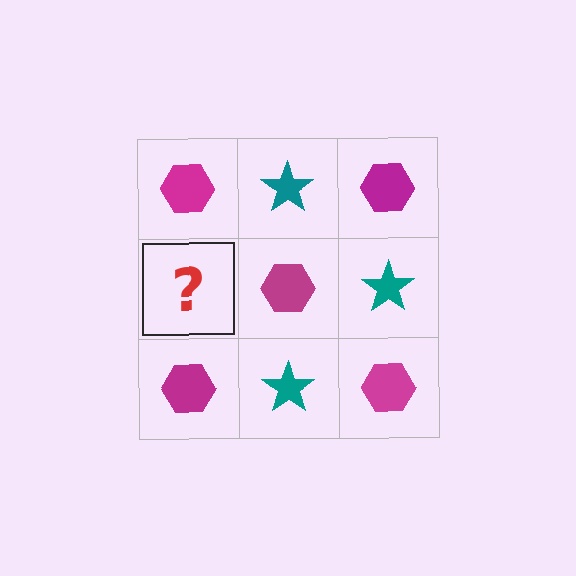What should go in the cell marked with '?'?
The missing cell should contain a teal star.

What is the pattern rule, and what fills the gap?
The rule is that it alternates magenta hexagon and teal star in a checkerboard pattern. The gap should be filled with a teal star.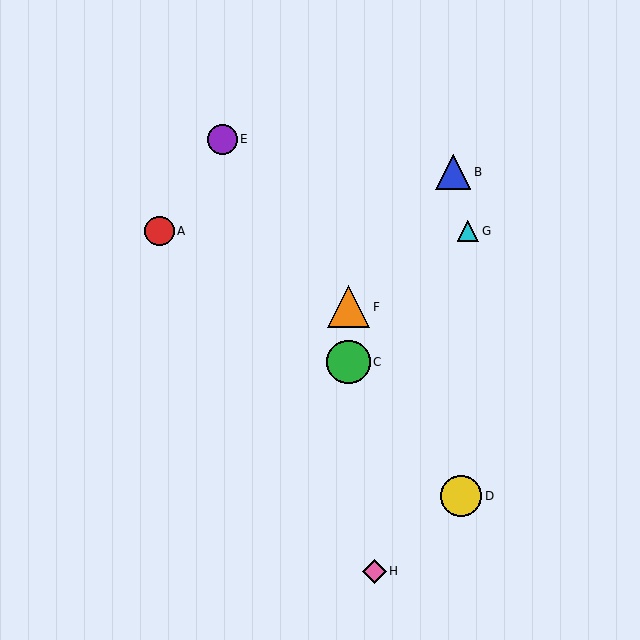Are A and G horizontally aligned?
Yes, both are at y≈231.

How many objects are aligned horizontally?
2 objects (A, G) are aligned horizontally.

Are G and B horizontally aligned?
No, G is at y≈231 and B is at y≈172.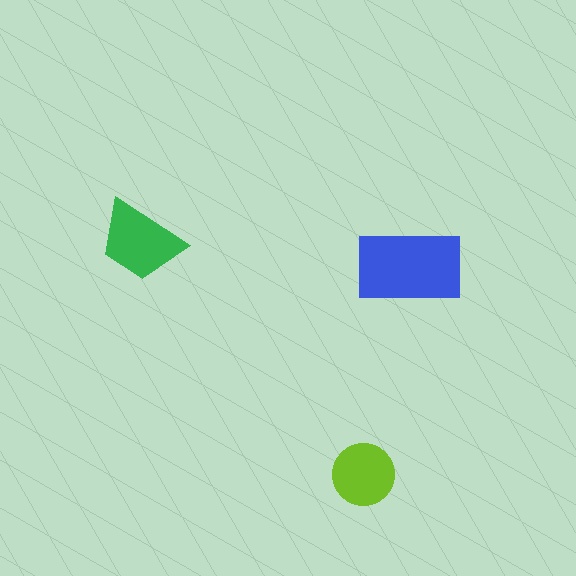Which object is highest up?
The green trapezoid is topmost.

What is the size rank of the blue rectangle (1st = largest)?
1st.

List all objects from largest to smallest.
The blue rectangle, the green trapezoid, the lime circle.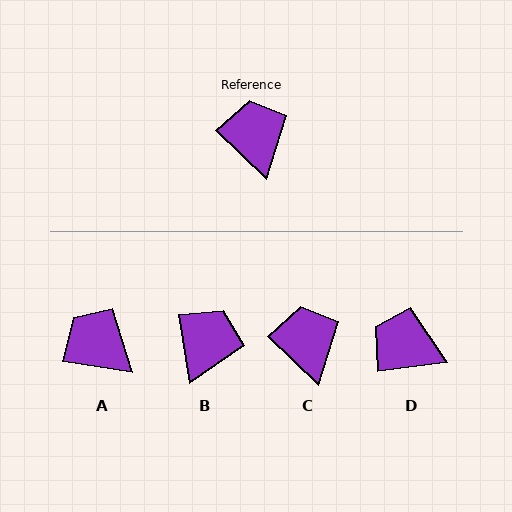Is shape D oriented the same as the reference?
No, it is off by about 51 degrees.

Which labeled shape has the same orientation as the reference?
C.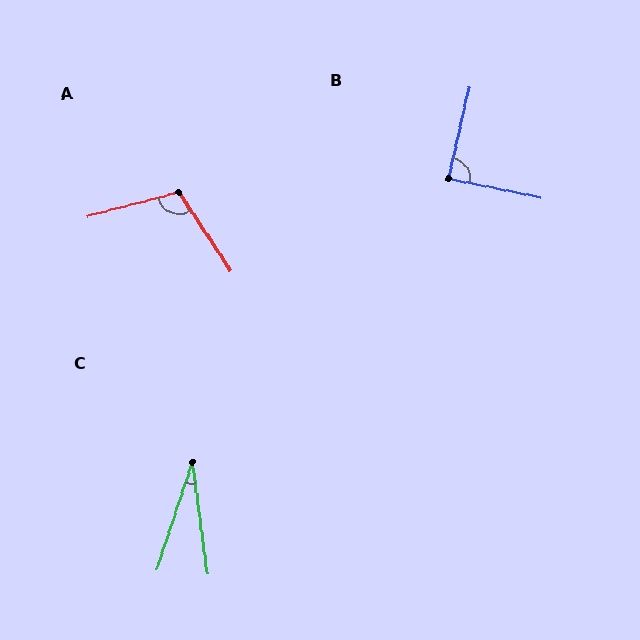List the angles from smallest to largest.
C (26°), B (89°), A (108°).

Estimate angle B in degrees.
Approximately 89 degrees.